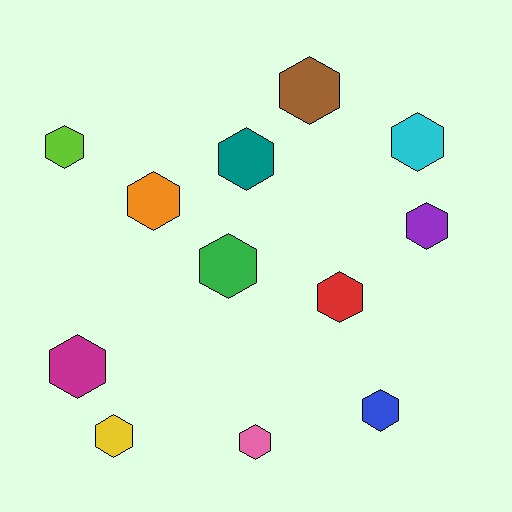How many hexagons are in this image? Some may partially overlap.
There are 12 hexagons.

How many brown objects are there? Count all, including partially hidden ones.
There is 1 brown object.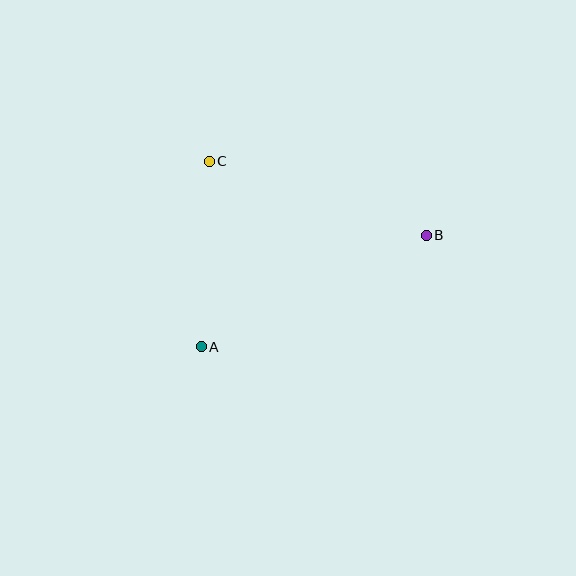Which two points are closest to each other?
Points A and C are closest to each other.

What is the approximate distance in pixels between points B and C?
The distance between B and C is approximately 229 pixels.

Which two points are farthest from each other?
Points A and B are farthest from each other.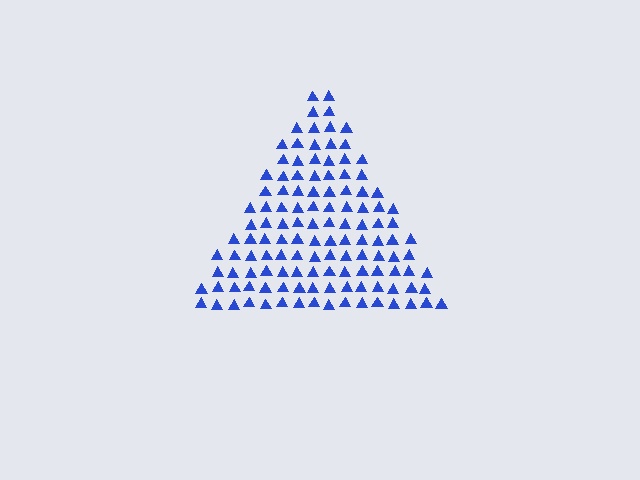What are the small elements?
The small elements are triangles.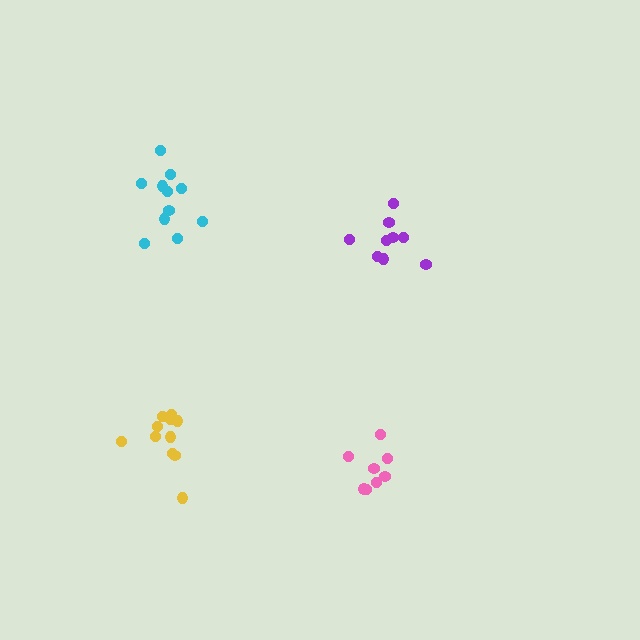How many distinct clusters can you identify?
There are 4 distinct clusters.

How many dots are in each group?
Group 1: 11 dots, Group 2: 9 dots, Group 3: 8 dots, Group 4: 11 dots (39 total).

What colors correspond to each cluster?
The clusters are colored: cyan, purple, pink, yellow.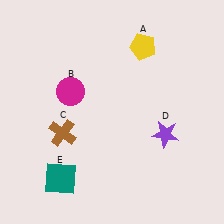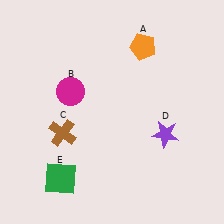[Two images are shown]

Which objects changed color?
A changed from yellow to orange. E changed from teal to green.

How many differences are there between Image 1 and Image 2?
There are 2 differences between the two images.